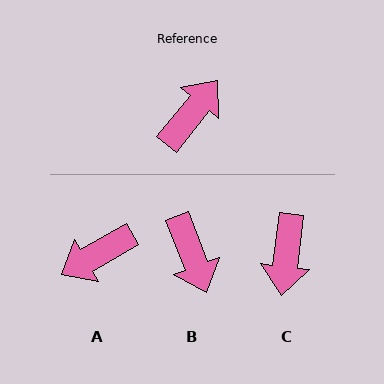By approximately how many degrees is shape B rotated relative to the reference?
Approximately 120 degrees clockwise.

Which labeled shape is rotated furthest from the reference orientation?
A, about 158 degrees away.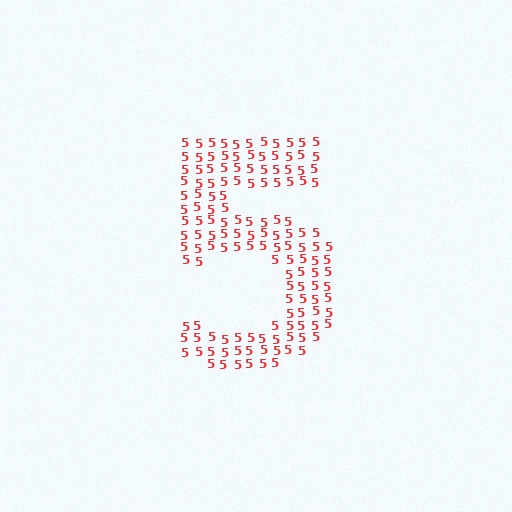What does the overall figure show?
The overall figure shows the digit 5.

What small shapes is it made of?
It is made of small digit 5's.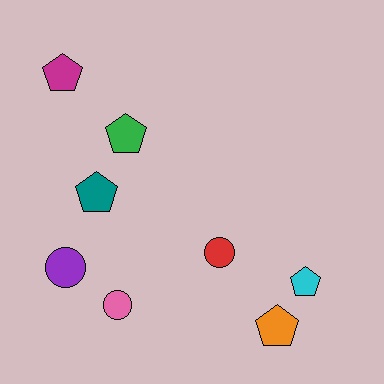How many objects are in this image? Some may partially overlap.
There are 8 objects.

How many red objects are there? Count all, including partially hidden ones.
There is 1 red object.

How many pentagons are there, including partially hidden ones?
There are 5 pentagons.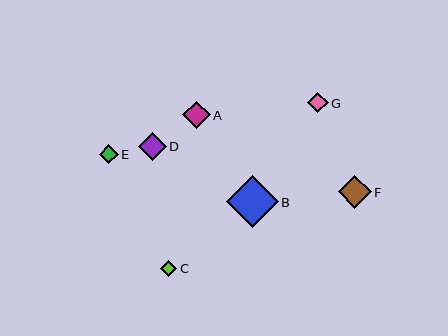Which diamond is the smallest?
Diamond C is the smallest with a size of approximately 17 pixels.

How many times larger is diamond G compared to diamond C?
Diamond G is approximately 1.2 times the size of diamond C.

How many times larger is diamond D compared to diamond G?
Diamond D is approximately 1.4 times the size of diamond G.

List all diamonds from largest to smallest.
From largest to smallest: B, F, D, A, G, E, C.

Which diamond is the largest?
Diamond B is the largest with a size of approximately 52 pixels.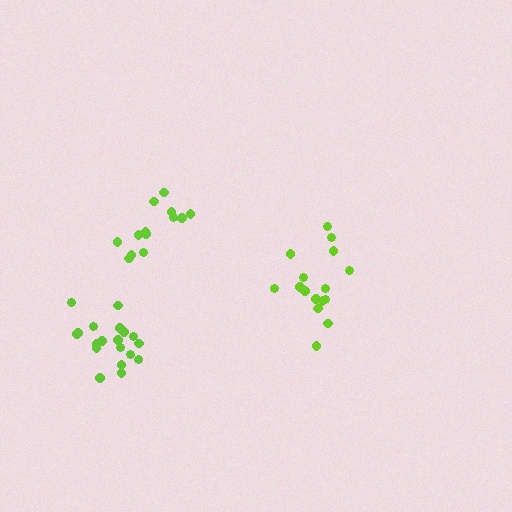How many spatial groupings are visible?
There are 3 spatial groupings.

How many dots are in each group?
Group 1: 13 dots, Group 2: 16 dots, Group 3: 19 dots (48 total).